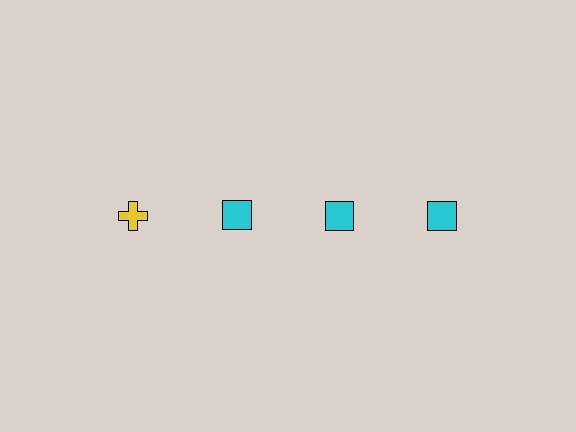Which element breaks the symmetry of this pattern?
The yellow cross in the top row, leftmost column breaks the symmetry. All other shapes are cyan squares.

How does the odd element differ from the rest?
It differs in both color (yellow instead of cyan) and shape (cross instead of square).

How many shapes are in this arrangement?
There are 4 shapes arranged in a grid pattern.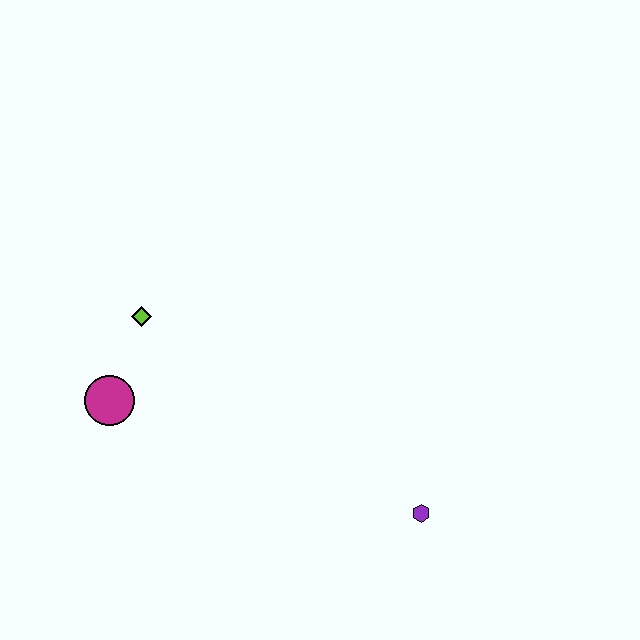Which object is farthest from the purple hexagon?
The lime diamond is farthest from the purple hexagon.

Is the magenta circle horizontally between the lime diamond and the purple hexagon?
No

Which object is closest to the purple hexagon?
The magenta circle is closest to the purple hexagon.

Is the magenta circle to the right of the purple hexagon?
No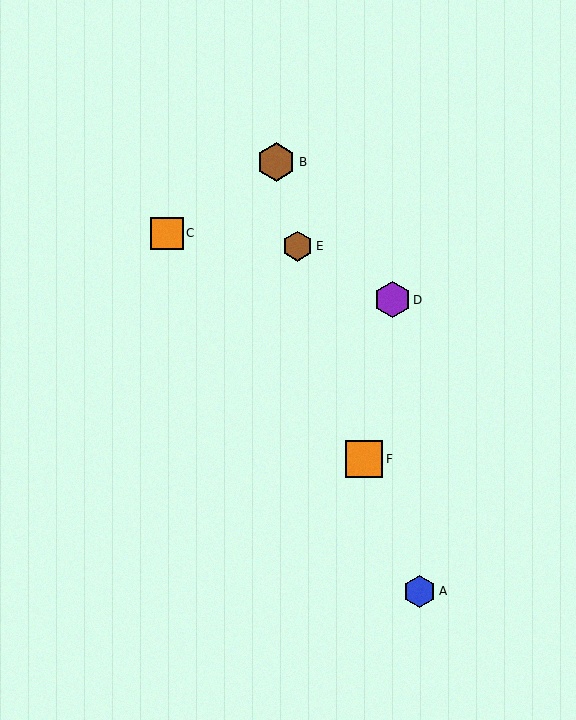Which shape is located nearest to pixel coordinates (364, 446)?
The orange square (labeled F) at (364, 459) is nearest to that location.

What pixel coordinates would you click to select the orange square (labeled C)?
Click at (167, 233) to select the orange square C.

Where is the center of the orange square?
The center of the orange square is at (364, 459).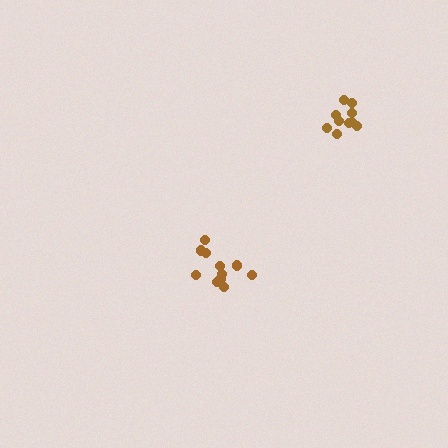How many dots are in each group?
Group 1: 11 dots, Group 2: 10 dots (21 total).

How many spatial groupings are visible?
There are 2 spatial groupings.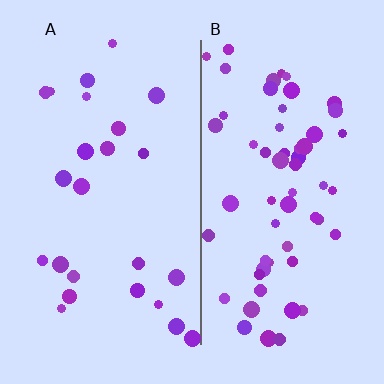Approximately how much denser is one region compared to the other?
Approximately 2.4× — region B over region A.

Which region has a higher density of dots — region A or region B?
B (the right).